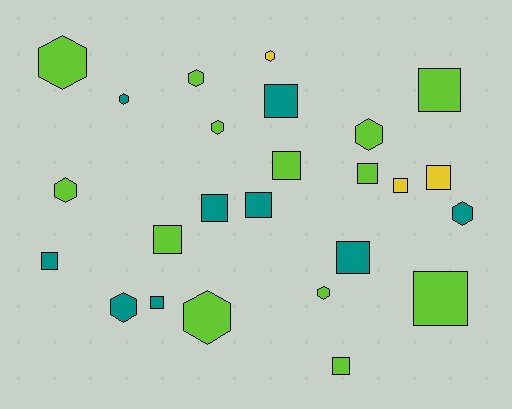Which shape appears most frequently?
Square, with 14 objects.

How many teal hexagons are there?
There are 3 teal hexagons.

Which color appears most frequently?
Lime, with 13 objects.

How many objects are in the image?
There are 25 objects.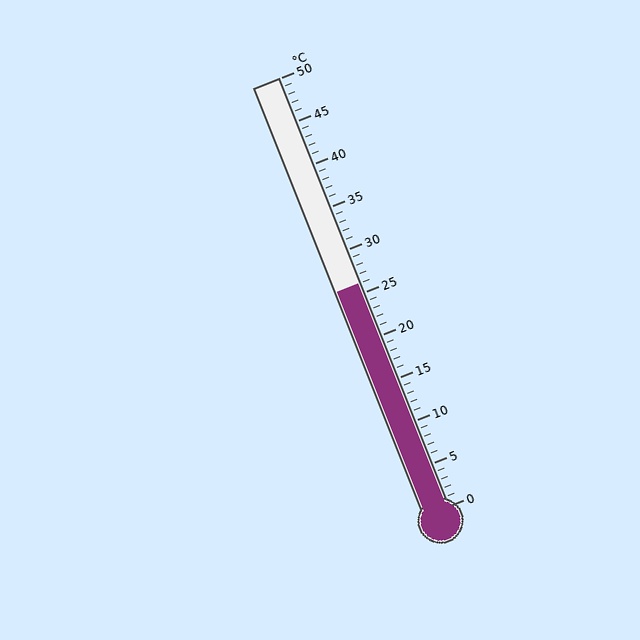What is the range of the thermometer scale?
The thermometer scale ranges from 0°C to 50°C.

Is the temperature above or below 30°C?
The temperature is below 30°C.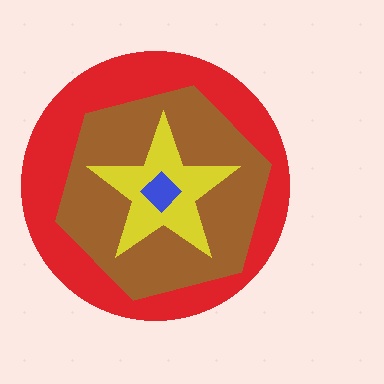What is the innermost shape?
The blue diamond.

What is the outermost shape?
The red circle.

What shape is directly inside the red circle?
The brown hexagon.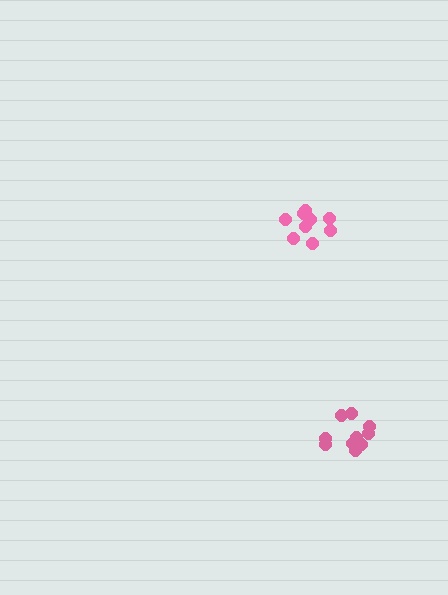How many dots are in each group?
Group 1: 9 dots, Group 2: 10 dots (19 total).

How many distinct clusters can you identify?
There are 2 distinct clusters.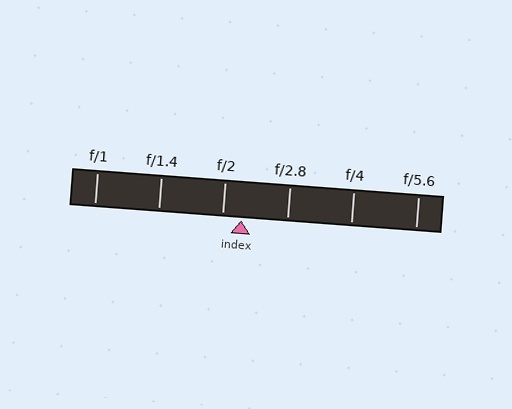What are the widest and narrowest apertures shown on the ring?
The widest aperture shown is f/1 and the narrowest is f/5.6.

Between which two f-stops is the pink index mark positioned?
The index mark is between f/2 and f/2.8.